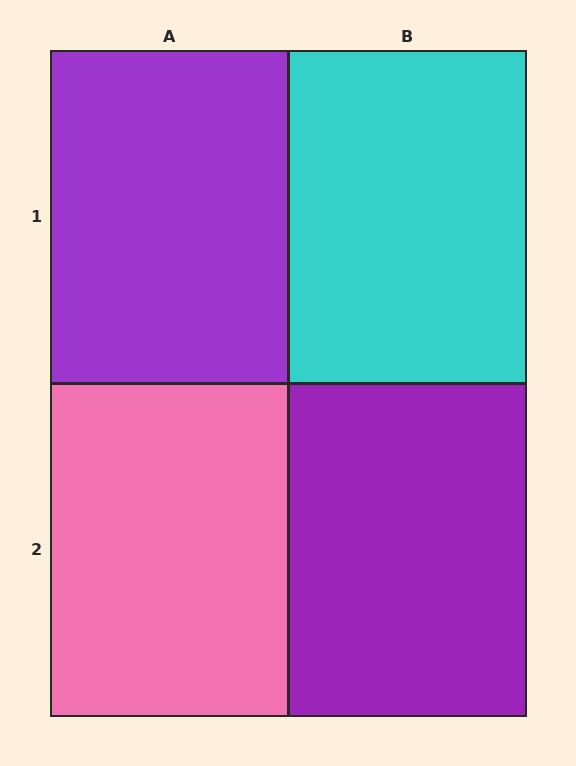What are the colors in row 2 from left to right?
Pink, purple.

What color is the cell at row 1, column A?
Purple.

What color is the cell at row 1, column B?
Cyan.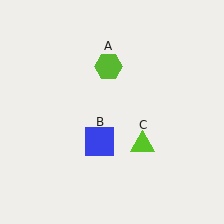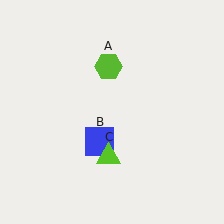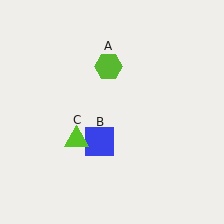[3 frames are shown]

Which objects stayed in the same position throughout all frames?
Lime hexagon (object A) and blue square (object B) remained stationary.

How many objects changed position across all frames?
1 object changed position: lime triangle (object C).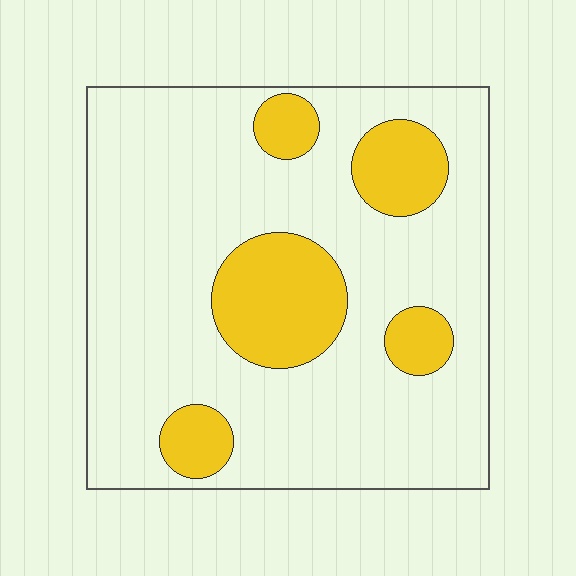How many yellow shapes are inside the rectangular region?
5.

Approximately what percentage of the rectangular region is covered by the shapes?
Approximately 20%.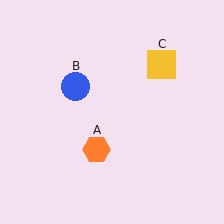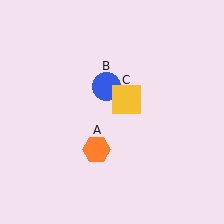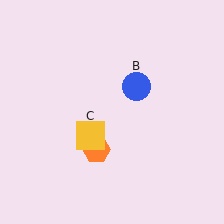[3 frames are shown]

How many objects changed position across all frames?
2 objects changed position: blue circle (object B), yellow square (object C).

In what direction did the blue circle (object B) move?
The blue circle (object B) moved right.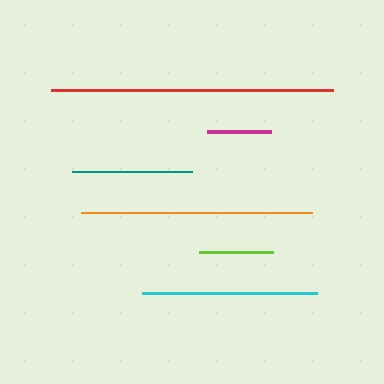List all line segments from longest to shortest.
From longest to shortest: red, orange, cyan, teal, lime, magenta.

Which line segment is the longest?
The red line is the longest at approximately 283 pixels.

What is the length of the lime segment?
The lime segment is approximately 74 pixels long.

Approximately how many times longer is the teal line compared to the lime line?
The teal line is approximately 1.6 times the length of the lime line.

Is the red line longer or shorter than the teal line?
The red line is longer than the teal line.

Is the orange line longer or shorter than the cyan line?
The orange line is longer than the cyan line.